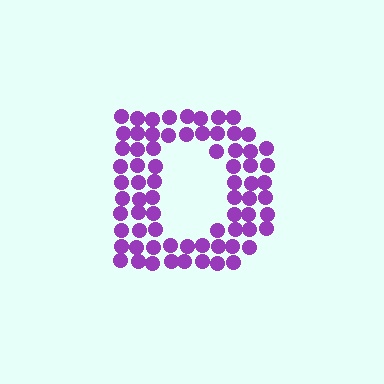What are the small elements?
The small elements are circles.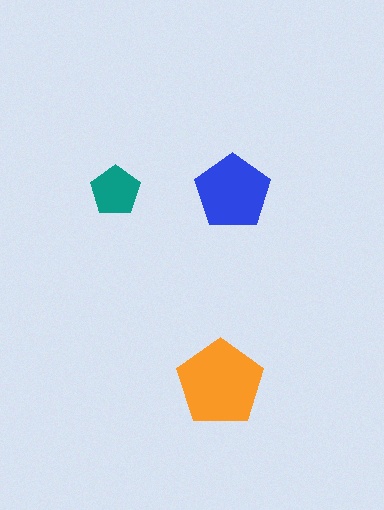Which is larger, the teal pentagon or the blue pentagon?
The blue one.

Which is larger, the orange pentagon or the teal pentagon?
The orange one.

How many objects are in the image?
There are 3 objects in the image.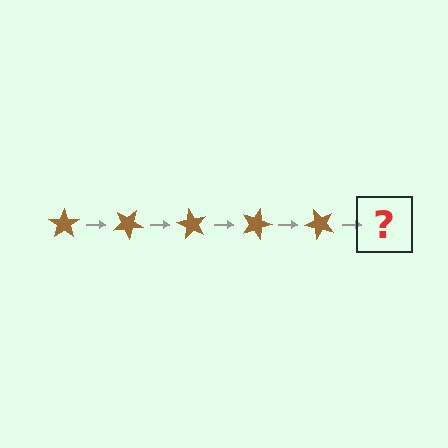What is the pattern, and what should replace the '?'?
The pattern is that the star rotates 30 degrees each step. The '?' should be a brown star rotated 150 degrees.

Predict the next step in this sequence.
The next step is a brown star rotated 150 degrees.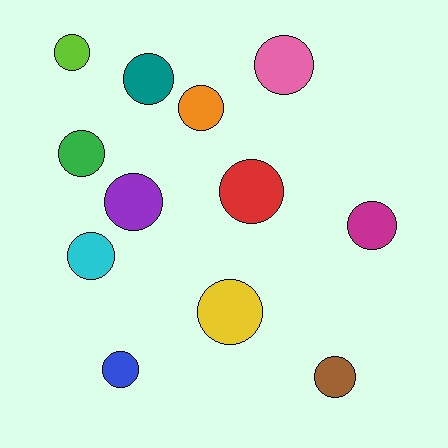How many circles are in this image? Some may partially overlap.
There are 12 circles.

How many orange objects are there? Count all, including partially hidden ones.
There is 1 orange object.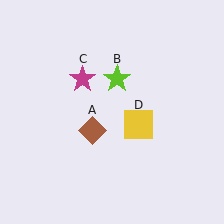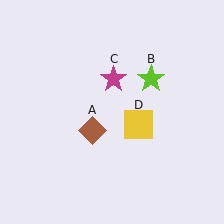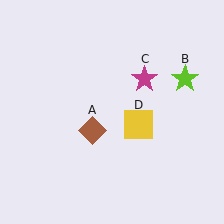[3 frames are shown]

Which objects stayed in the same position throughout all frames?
Brown diamond (object A) and yellow square (object D) remained stationary.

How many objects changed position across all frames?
2 objects changed position: lime star (object B), magenta star (object C).